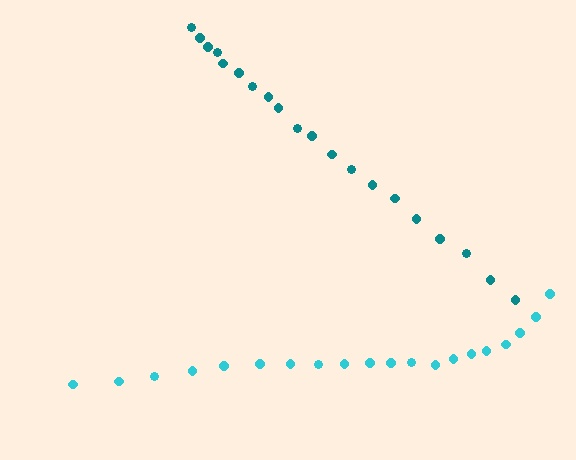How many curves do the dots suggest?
There are 2 distinct paths.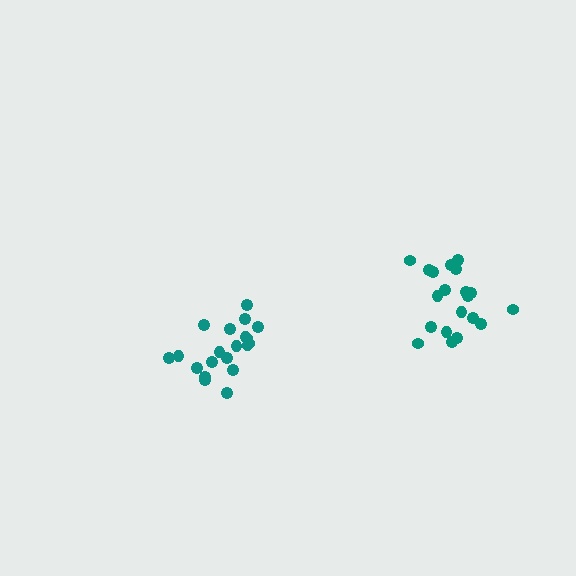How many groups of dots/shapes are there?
There are 2 groups.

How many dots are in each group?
Group 1: 20 dots, Group 2: 20 dots (40 total).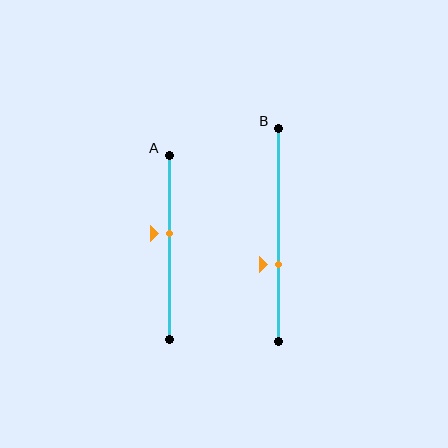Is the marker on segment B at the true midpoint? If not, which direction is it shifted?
No, the marker on segment B is shifted downward by about 14% of the segment length.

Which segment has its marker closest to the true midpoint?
Segment A has its marker closest to the true midpoint.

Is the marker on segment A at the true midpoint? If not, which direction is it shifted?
No, the marker on segment A is shifted upward by about 8% of the segment length.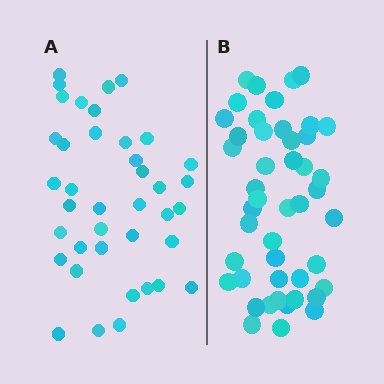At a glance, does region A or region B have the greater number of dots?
Region B (the right region) has more dots.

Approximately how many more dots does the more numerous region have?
Region B has roughly 8 or so more dots than region A.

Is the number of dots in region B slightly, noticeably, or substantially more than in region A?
Region B has only slightly more — the two regions are fairly close. The ratio is roughly 1.2 to 1.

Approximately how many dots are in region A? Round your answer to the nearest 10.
About 40 dots. (The exact count is 39, which rounds to 40.)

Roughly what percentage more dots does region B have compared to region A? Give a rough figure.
About 20% more.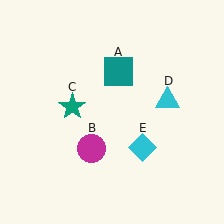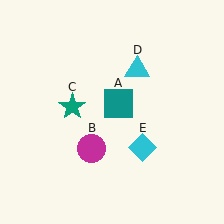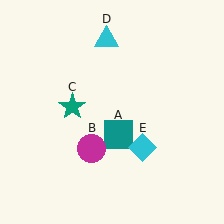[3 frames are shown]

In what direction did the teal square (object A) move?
The teal square (object A) moved down.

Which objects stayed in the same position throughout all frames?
Magenta circle (object B) and teal star (object C) and cyan diamond (object E) remained stationary.